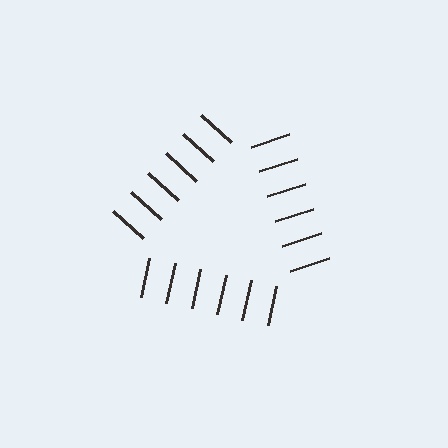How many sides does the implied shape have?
3 sides — the line-ends trace a triangle.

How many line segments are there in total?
18 — 6 along each of the 3 edges.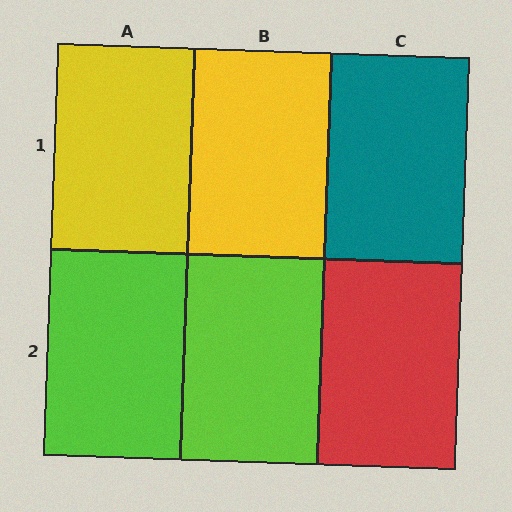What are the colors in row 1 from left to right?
Yellow, yellow, teal.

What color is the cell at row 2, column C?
Red.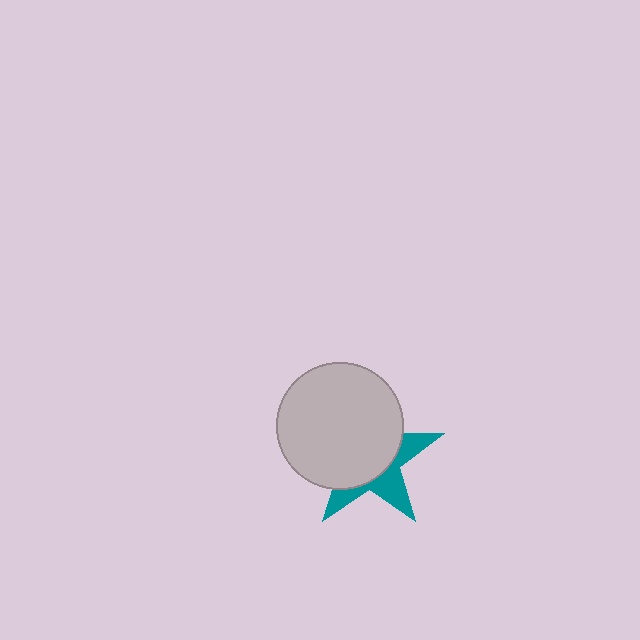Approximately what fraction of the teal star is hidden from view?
Roughly 64% of the teal star is hidden behind the light gray circle.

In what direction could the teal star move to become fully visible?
The teal star could move toward the lower-right. That would shift it out from behind the light gray circle entirely.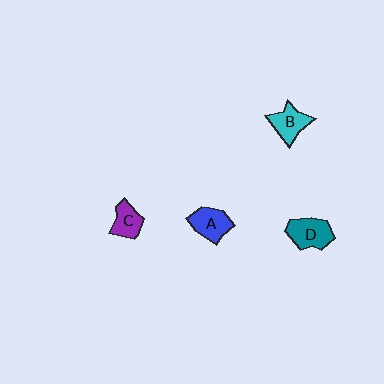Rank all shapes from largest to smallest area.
From largest to smallest: D (teal), A (blue), B (cyan), C (purple).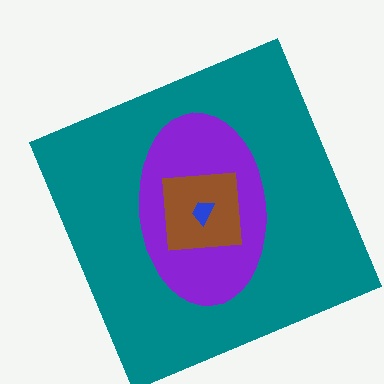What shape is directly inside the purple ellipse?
The brown square.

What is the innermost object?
The blue trapezoid.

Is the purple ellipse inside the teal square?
Yes.